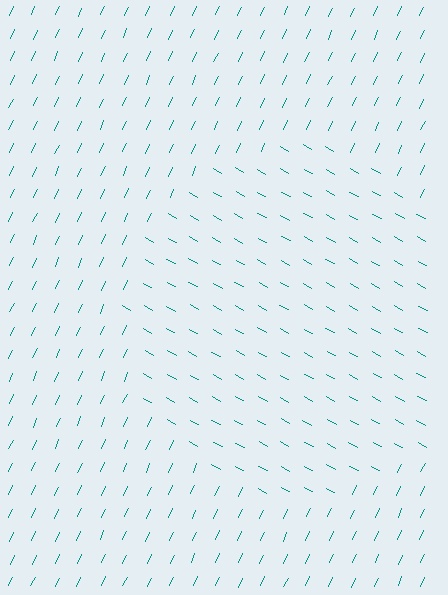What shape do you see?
I see a circle.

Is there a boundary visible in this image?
Yes, there is a texture boundary formed by a change in line orientation.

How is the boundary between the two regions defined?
The boundary is defined purely by a change in line orientation (approximately 85 degrees difference). All lines are the same color and thickness.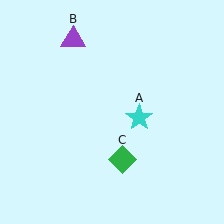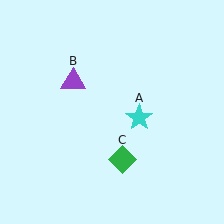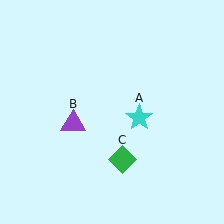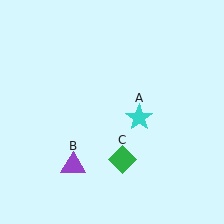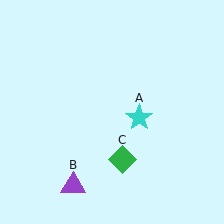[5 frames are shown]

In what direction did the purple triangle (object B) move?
The purple triangle (object B) moved down.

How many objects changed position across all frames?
1 object changed position: purple triangle (object B).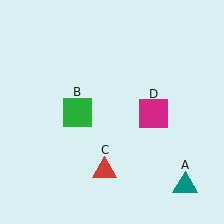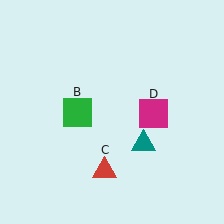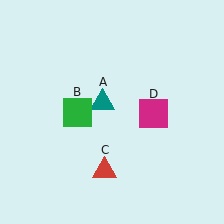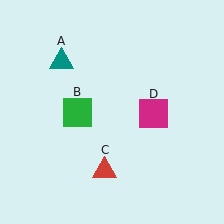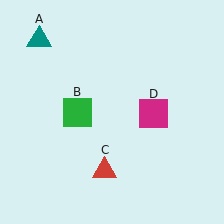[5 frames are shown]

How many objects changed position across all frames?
1 object changed position: teal triangle (object A).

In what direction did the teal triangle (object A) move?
The teal triangle (object A) moved up and to the left.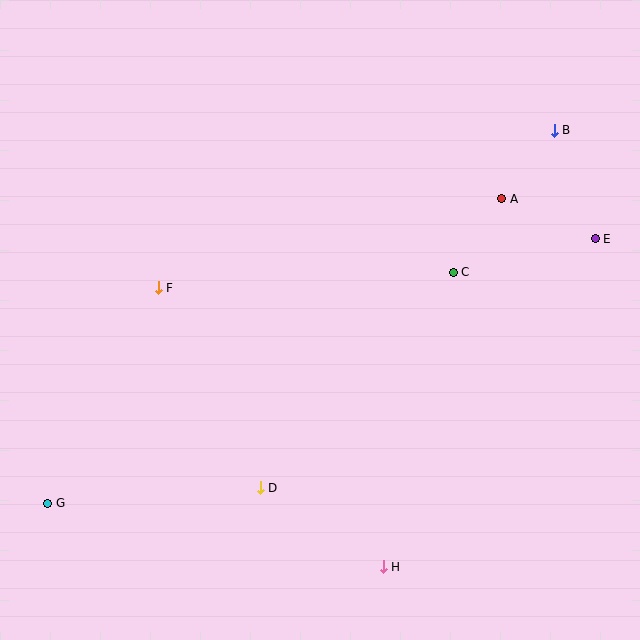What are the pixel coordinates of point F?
Point F is at (158, 288).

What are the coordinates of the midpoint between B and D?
The midpoint between B and D is at (407, 309).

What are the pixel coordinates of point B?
Point B is at (554, 130).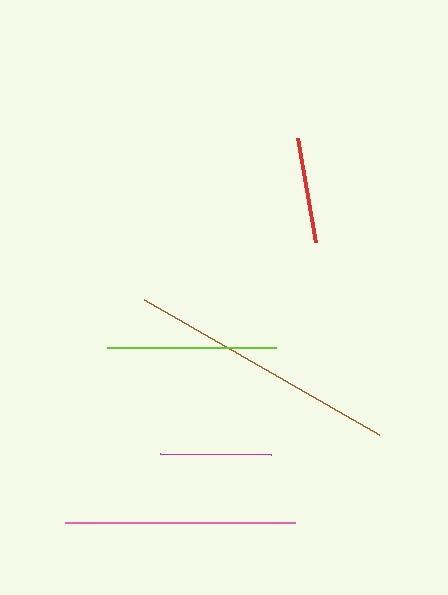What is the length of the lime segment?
The lime segment is approximately 169 pixels long.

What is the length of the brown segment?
The brown segment is approximately 271 pixels long.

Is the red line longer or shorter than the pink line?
The pink line is longer than the red line.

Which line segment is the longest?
The brown line is the longest at approximately 271 pixels.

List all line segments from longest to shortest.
From longest to shortest: brown, pink, lime, magenta, red.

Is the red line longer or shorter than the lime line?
The lime line is longer than the red line.